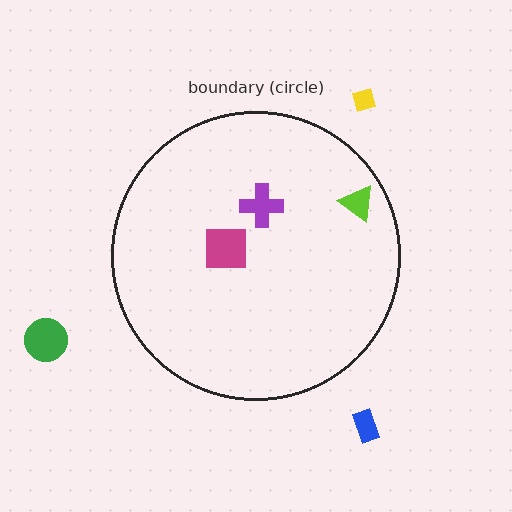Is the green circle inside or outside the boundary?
Outside.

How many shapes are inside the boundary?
3 inside, 3 outside.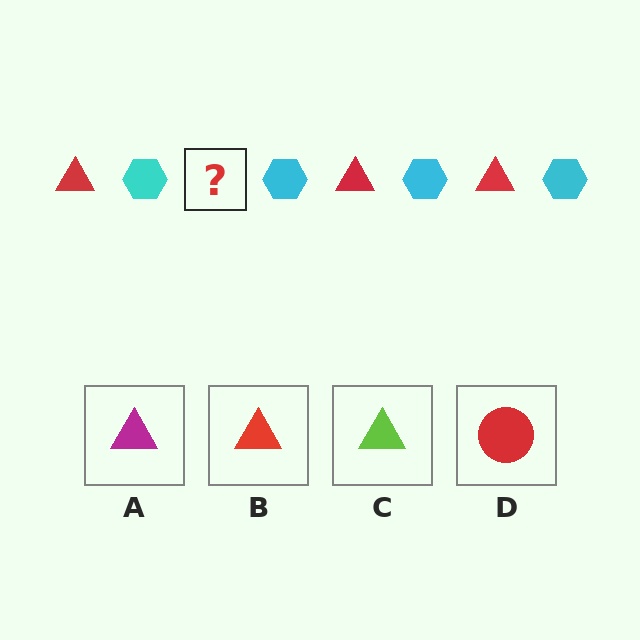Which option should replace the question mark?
Option B.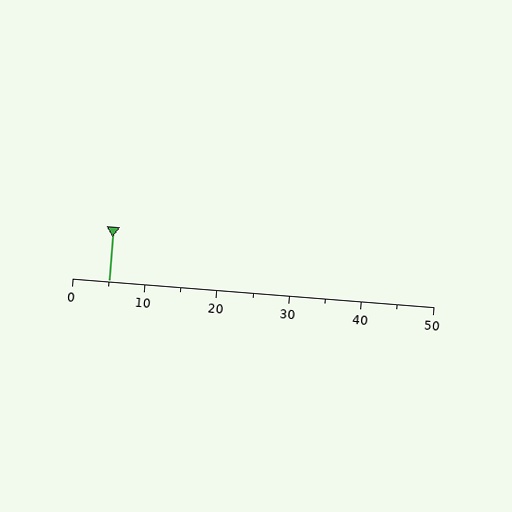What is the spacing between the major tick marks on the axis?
The major ticks are spaced 10 apart.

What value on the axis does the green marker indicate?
The marker indicates approximately 5.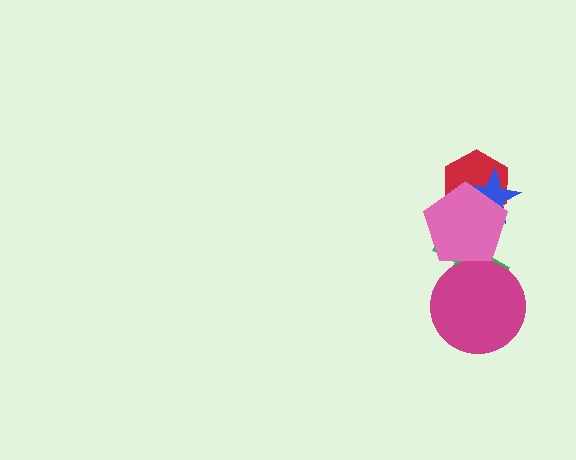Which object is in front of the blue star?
The pink pentagon is in front of the blue star.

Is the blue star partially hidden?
Yes, it is partially covered by another shape.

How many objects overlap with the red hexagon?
2 objects overlap with the red hexagon.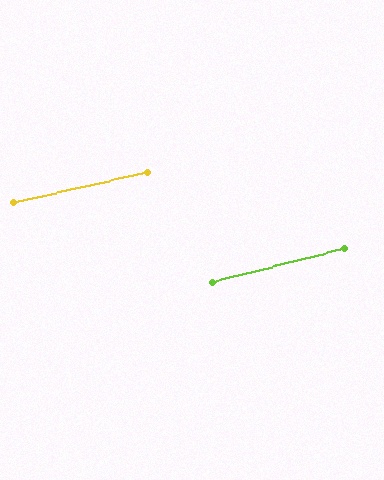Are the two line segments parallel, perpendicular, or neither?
Parallel — their directions differ by only 1.4°.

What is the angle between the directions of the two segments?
Approximately 1 degree.